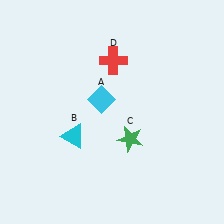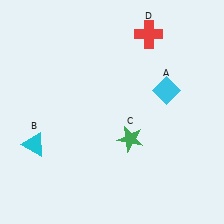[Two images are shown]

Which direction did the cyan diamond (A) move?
The cyan diamond (A) moved right.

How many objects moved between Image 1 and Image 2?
3 objects moved between the two images.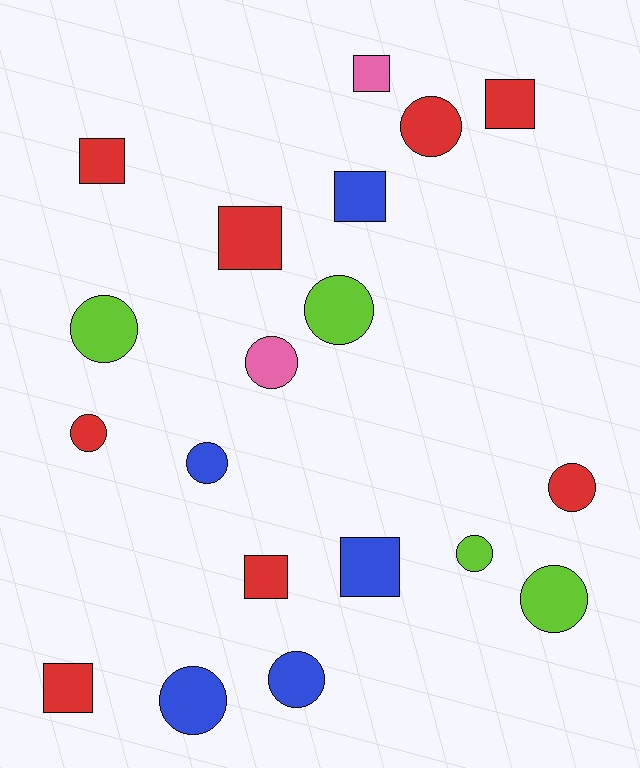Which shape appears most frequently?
Circle, with 11 objects.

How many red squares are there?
There are 5 red squares.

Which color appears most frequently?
Red, with 8 objects.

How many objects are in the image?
There are 19 objects.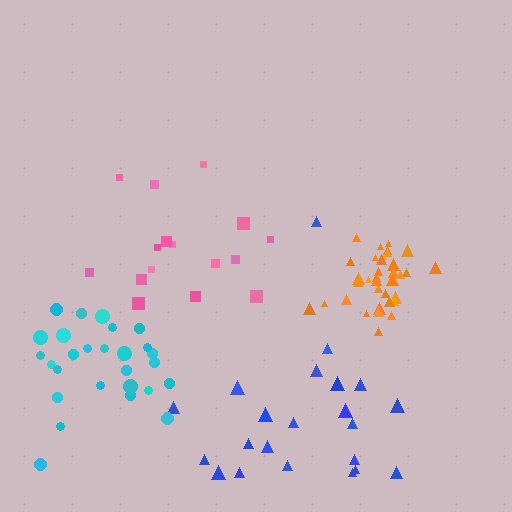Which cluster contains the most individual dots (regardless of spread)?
Orange (35).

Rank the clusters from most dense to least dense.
orange, cyan, pink, blue.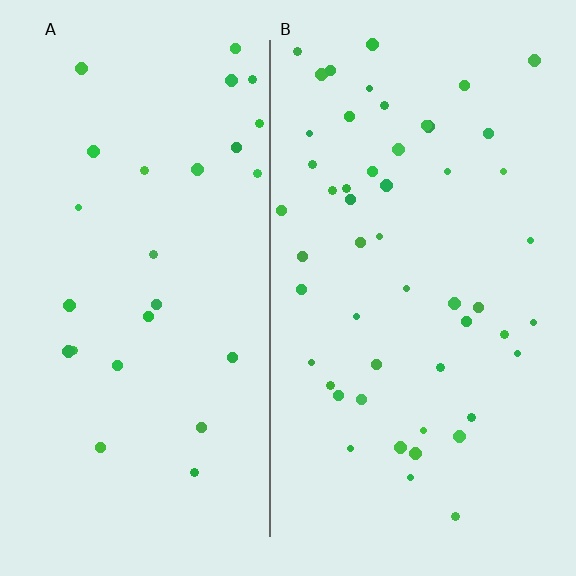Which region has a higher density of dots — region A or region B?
B (the right).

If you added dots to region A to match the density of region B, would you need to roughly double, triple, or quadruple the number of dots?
Approximately double.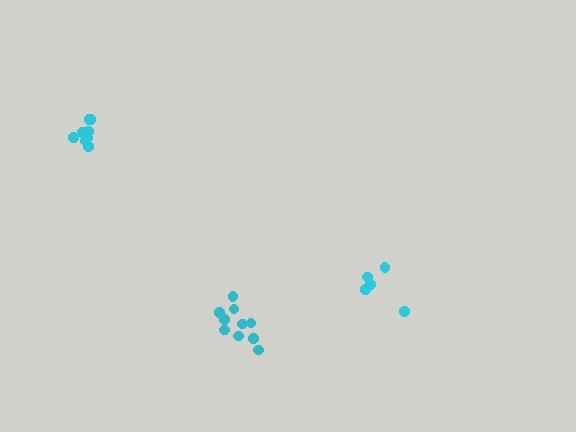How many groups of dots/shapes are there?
There are 3 groups.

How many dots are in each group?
Group 1: 10 dots, Group 2: 8 dots, Group 3: 5 dots (23 total).